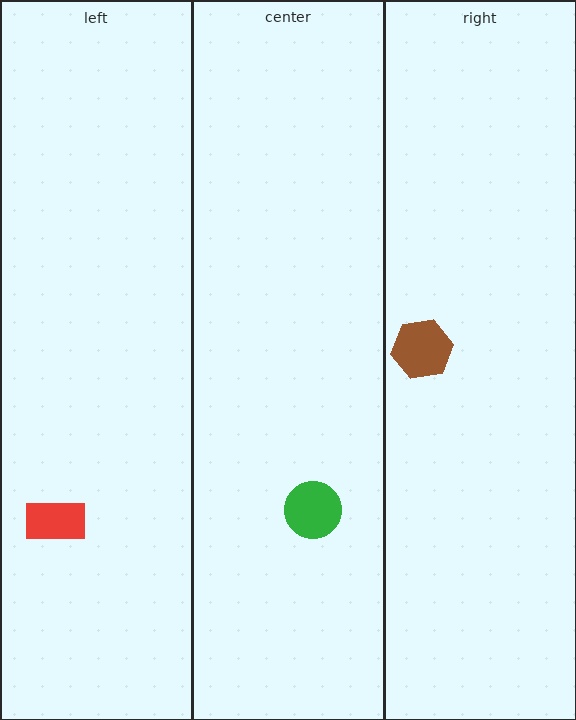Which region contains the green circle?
The center region.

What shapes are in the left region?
The red rectangle.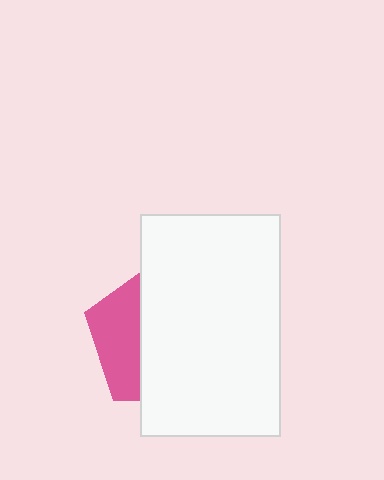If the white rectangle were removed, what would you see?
You would see the complete pink pentagon.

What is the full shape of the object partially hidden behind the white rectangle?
The partially hidden object is a pink pentagon.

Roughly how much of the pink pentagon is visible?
A small part of it is visible (roughly 32%).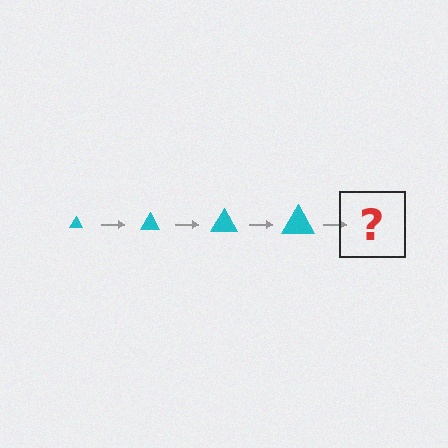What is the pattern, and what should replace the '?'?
The pattern is that the triangle gets progressively larger each step. The '?' should be a cyan triangle, larger than the previous one.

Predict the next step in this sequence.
The next step is a cyan triangle, larger than the previous one.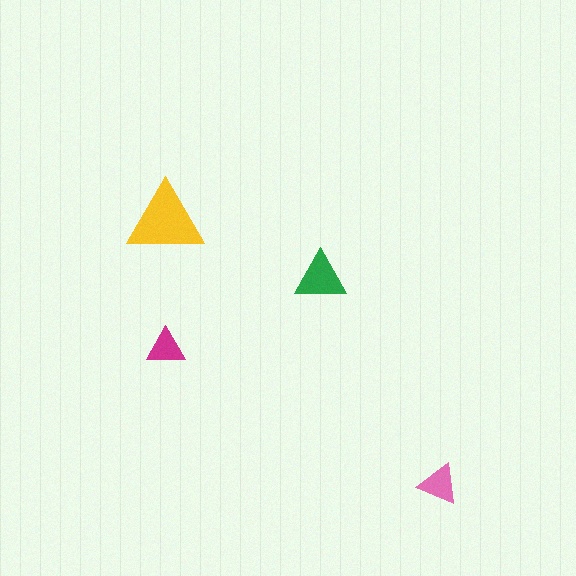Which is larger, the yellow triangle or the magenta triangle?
The yellow one.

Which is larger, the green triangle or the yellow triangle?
The yellow one.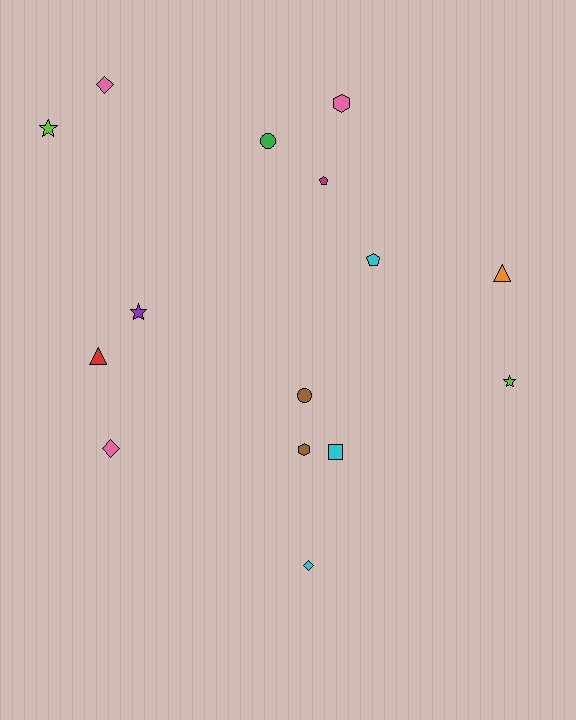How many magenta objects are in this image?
There is 1 magenta object.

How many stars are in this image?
There are 3 stars.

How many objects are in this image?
There are 15 objects.